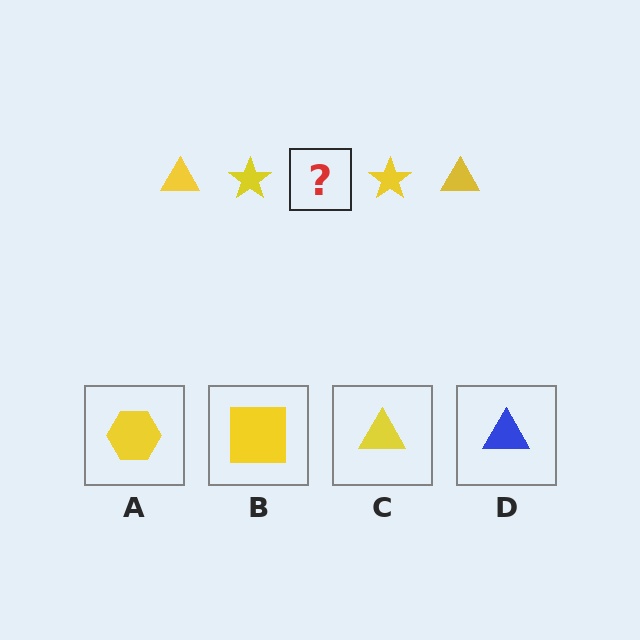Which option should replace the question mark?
Option C.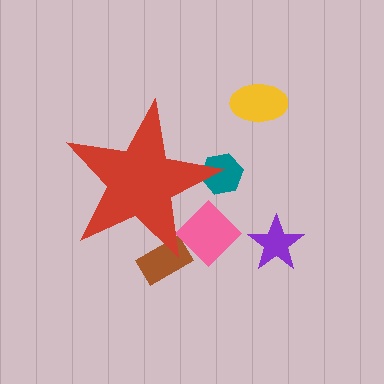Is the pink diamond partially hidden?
Yes, the pink diamond is partially hidden behind the red star.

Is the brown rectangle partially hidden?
Yes, the brown rectangle is partially hidden behind the red star.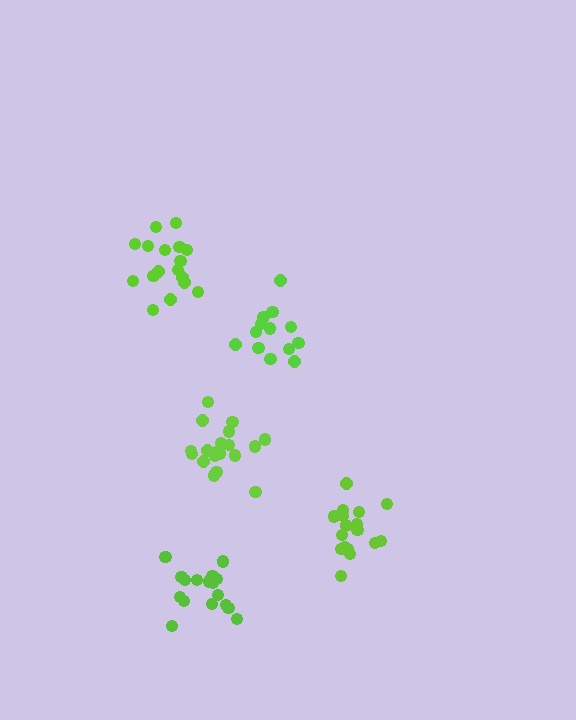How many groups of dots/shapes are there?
There are 5 groups.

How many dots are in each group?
Group 1: 19 dots, Group 2: 13 dots, Group 3: 17 dots, Group 4: 19 dots, Group 5: 17 dots (85 total).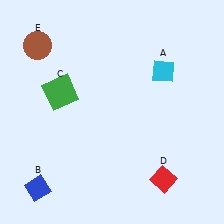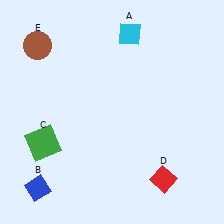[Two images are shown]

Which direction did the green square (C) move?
The green square (C) moved down.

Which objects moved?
The objects that moved are: the cyan diamond (A), the green square (C).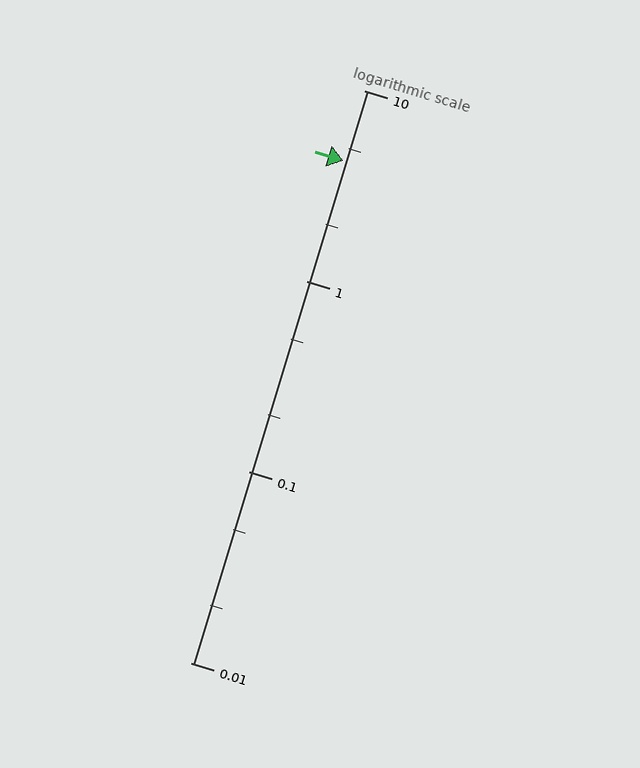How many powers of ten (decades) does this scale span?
The scale spans 3 decades, from 0.01 to 10.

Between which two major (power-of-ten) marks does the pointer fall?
The pointer is between 1 and 10.